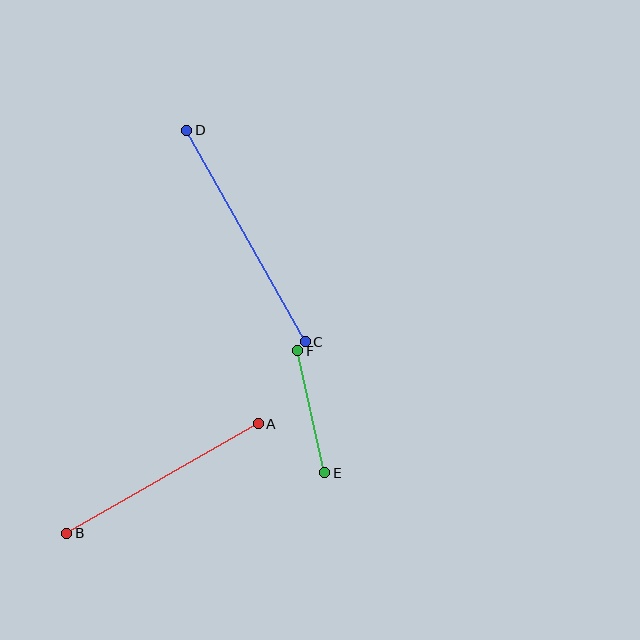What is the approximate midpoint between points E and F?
The midpoint is at approximately (311, 412) pixels.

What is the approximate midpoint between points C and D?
The midpoint is at approximately (246, 236) pixels.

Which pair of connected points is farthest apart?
Points C and D are farthest apart.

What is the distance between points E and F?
The distance is approximately 125 pixels.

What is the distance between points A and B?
The distance is approximately 221 pixels.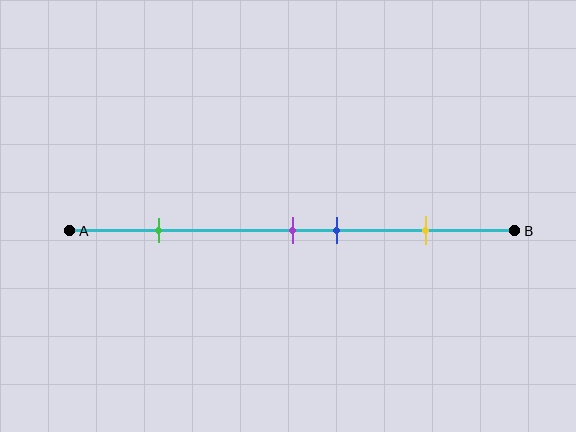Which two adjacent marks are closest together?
The purple and blue marks are the closest adjacent pair.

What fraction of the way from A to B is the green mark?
The green mark is approximately 20% (0.2) of the way from A to B.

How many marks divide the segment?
There are 4 marks dividing the segment.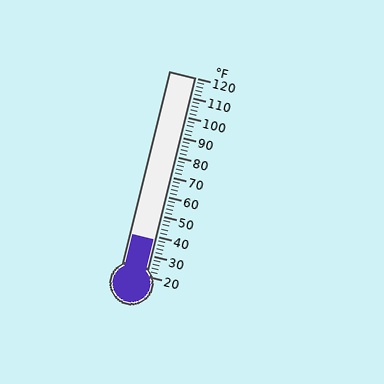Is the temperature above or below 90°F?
The temperature is below 90°F.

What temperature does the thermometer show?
The thermometer shows approximately 38°F.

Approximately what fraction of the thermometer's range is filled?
The thermometer is filled to approximately 20% of its range.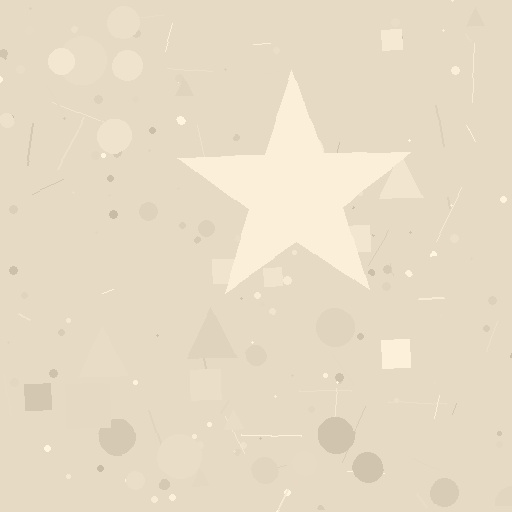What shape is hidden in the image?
A star is hidden in the image.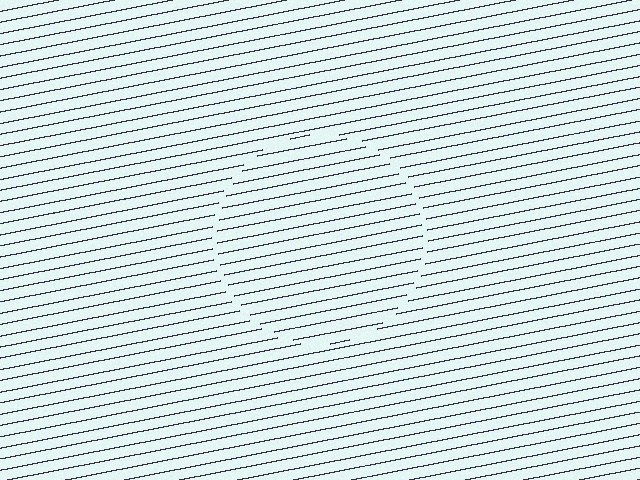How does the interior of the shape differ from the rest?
The interior of the shape contains the same grating, shifted by half a period — the contour is defined by the phase discontinuity where line-ends from the inner and outer gratings abut.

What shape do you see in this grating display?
An illusory circle. The interior of the shape contains the same grating, shifted by half a period — the contour is defined by the phase discontinuity where line-ends from the inner and outer gratings abut.